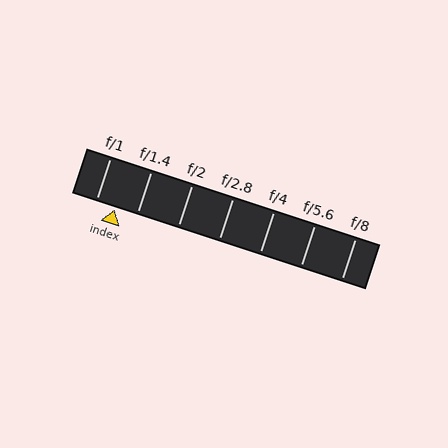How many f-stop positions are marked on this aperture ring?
There are 7 f-stop positions marked.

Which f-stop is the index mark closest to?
The index mark is closest to f/1.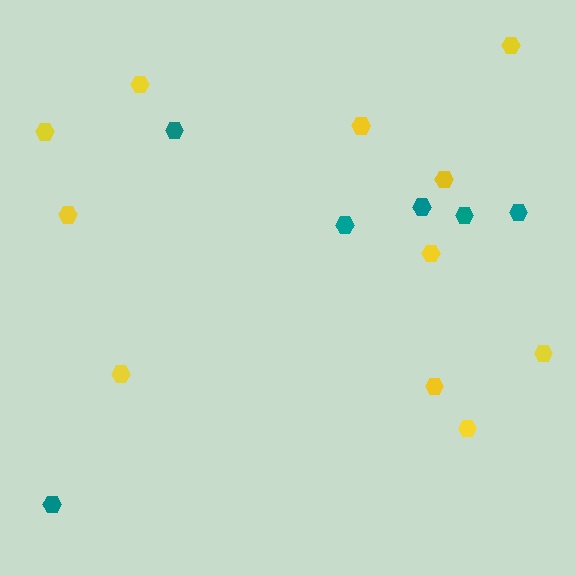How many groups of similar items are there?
There are 2 groups: one group of teal hexagons (6) and one group of yellow hexagons (11).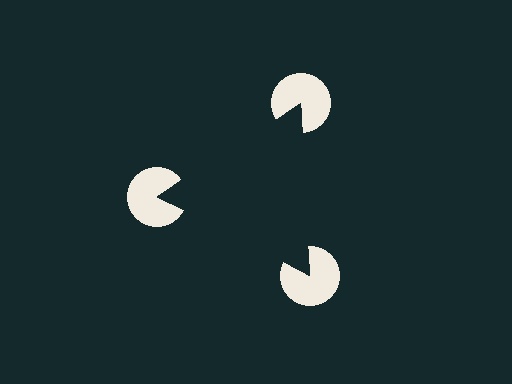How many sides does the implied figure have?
3 sides.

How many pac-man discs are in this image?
There are 3 — one at each vertex of the illusory triangle.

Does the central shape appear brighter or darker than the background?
It typically appears slightly darker than the background, even though no actual brightness change is drawn.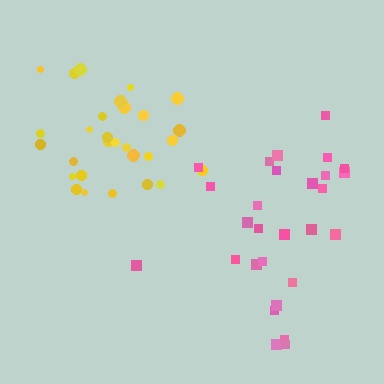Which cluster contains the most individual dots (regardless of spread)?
Yellow (29).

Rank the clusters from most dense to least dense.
yellow, pink.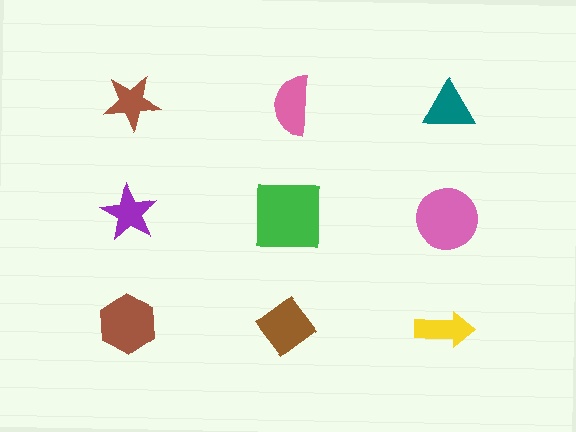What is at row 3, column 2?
A brown diamond.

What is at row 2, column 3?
A pink circle.